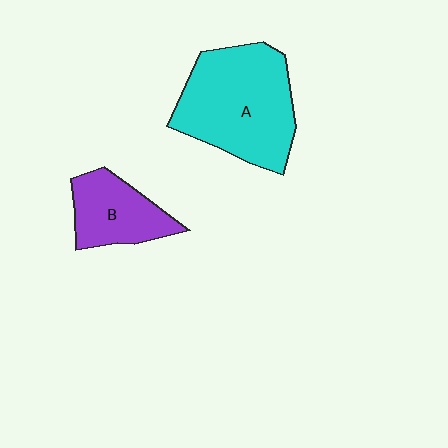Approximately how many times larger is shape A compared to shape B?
Approximately 2.0 times.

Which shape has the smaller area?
Shape B (purple).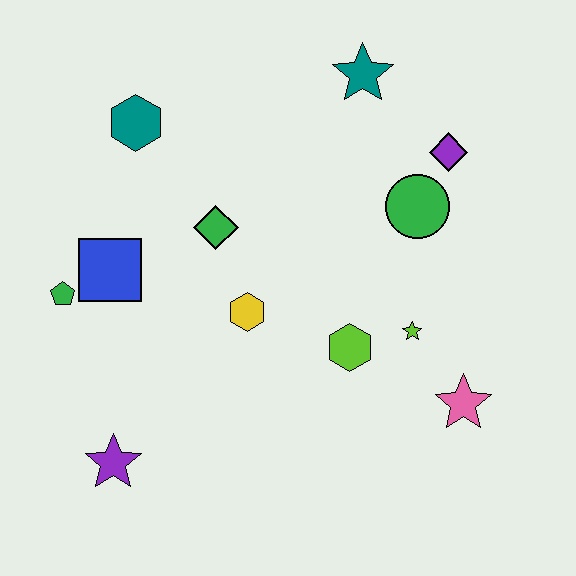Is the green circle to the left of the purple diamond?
Yes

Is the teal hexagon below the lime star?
No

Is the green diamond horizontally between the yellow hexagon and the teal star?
No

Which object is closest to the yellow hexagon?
The green diamond is closest to the yellow hexagon.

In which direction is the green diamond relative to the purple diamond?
The green diamond is to the left of the purple diamond.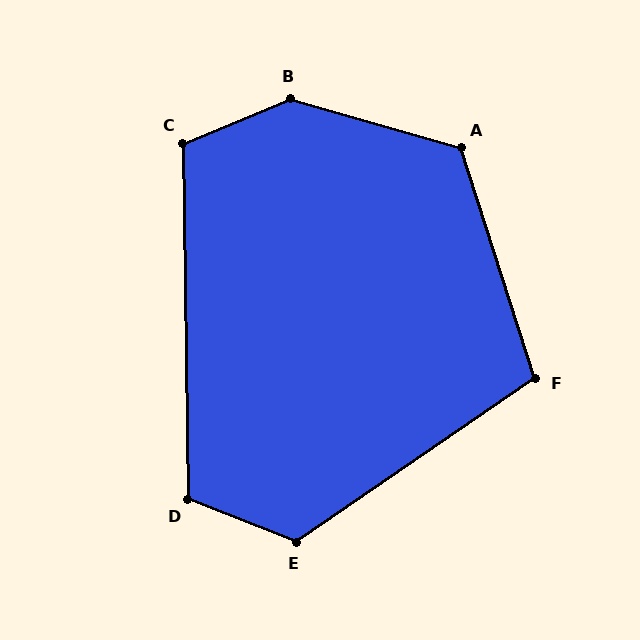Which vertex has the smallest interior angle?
F, at approximately 107 degrees.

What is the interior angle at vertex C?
Approximately 112 degrees (obtuse).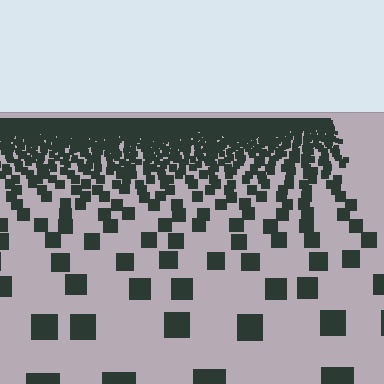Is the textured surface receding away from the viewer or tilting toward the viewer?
The surface is receding away from the viewer. Texture elements get smaller and denser toward the top.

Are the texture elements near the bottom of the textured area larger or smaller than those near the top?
Larger. Near the bottom, elements are closer to the viewer and appear at a bigger on-screen size.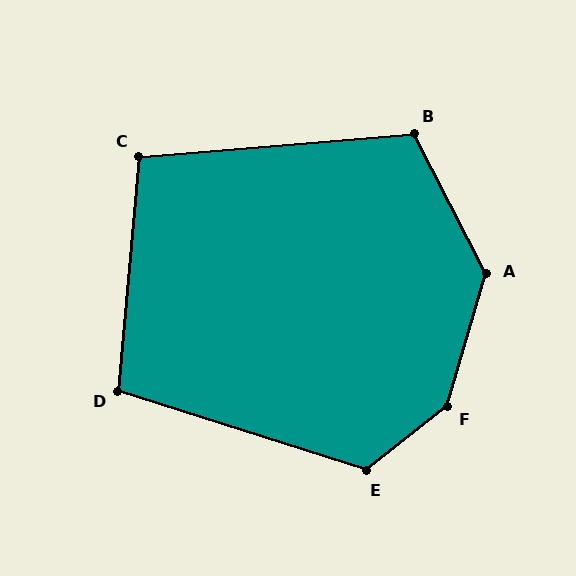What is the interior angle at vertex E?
Approximately 124 degrees (obtuse).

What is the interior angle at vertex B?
Approximately 113 degrees (obtuse).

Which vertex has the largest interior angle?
F, at approximately 145 degrees.